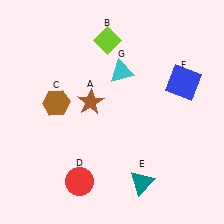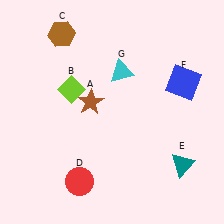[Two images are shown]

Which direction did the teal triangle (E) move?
The teal triangle (E) moved right.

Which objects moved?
The objects that moved are: the lime diamond (B), the brown hexagon (C), the teal triangle (E).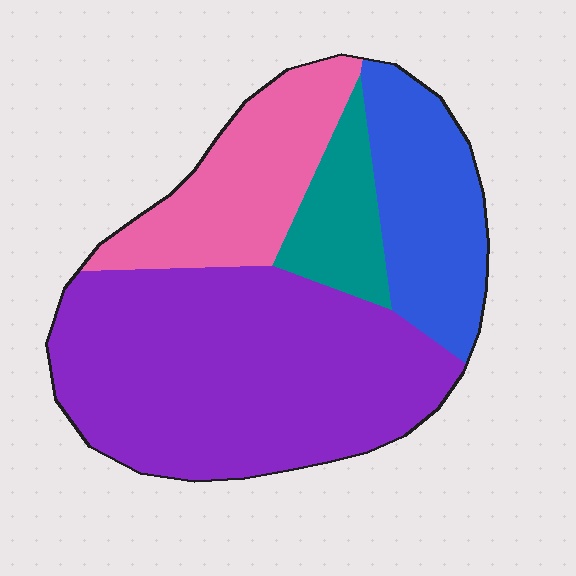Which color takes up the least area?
Teal, at roughly 10%.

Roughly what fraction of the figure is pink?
Pink takes up about one fifth (1/5) of the figure.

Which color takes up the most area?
Purple, at roughly 50%.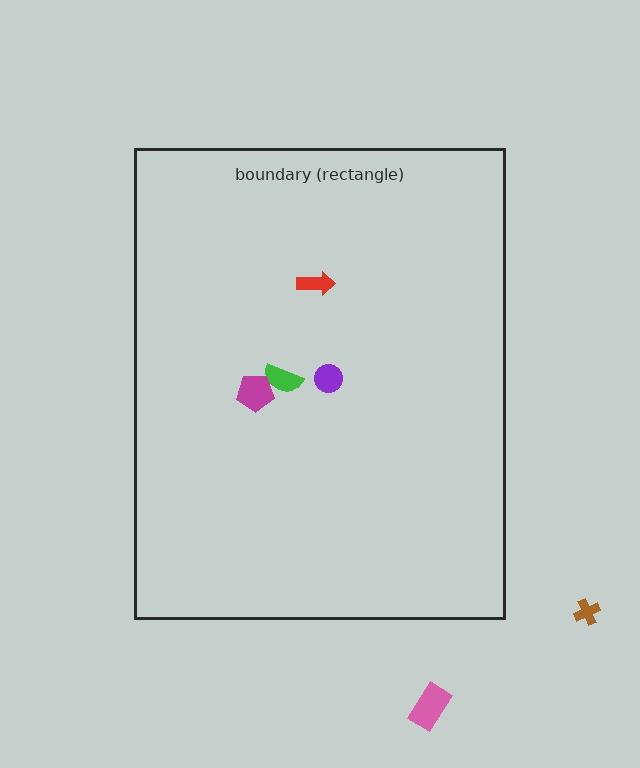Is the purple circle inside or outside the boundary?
Inside.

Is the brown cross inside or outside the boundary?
Outside.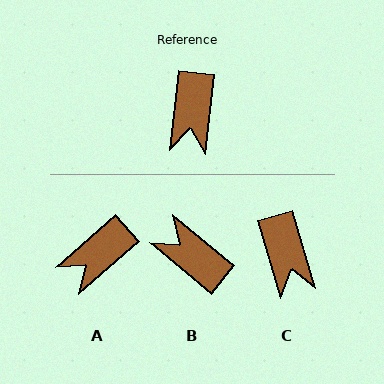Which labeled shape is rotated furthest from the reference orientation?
B, about 123 degrees away.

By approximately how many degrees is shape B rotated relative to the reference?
Approximately 123 degrees clockwise.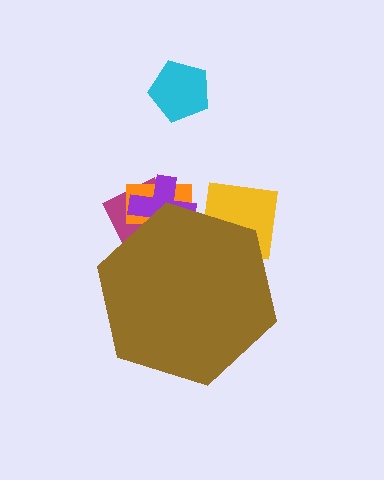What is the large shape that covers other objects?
A brown hexagon.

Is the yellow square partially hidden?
Yes, the yellow square is partially hidden behind the brown hexagon.